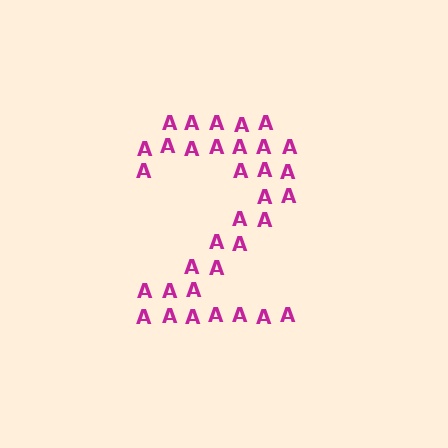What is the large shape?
The large shape is the digit 2.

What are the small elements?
The small elements are letter A's.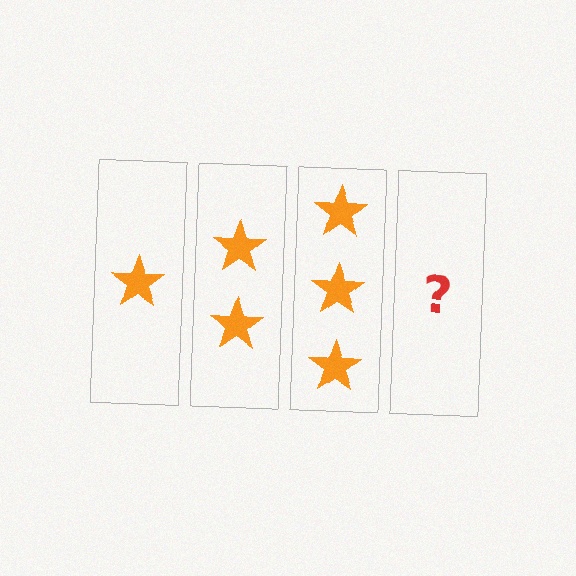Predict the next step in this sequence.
The next step is 4 stars.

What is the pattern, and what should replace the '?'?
The pattern is that each step adds one more star. The '?' should be 4 stars.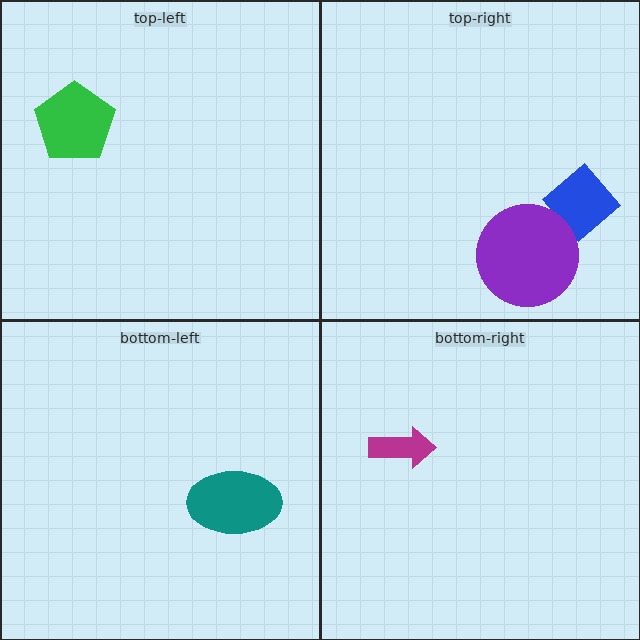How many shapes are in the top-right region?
2.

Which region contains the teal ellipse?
The bottom-left region.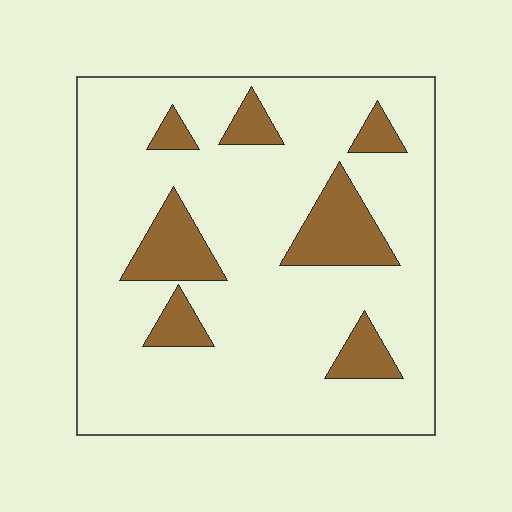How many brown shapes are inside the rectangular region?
7.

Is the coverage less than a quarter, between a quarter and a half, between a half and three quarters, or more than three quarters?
Less than a quarter.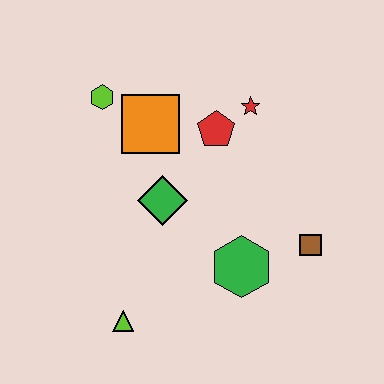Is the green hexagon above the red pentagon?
No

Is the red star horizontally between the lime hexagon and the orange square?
No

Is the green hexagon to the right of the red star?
No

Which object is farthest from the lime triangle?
The red star is farthest from the lime triangle.